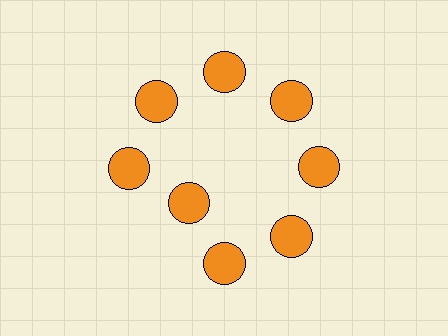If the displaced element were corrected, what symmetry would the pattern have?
It would have 8-fold rotational symmetry — the pattern would map onto itself every 45 degrees.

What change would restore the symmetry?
The symmetry would be restored by moving it outward, back onto the ring so that all 8 circles sit at equal angles and equal distance from the center.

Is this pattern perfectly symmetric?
No. The 8 orange circles are arranged in a ring, but one element near the 8 o'clock position is pulled inward toward the center, breaking the 8-fold rotational symmetry.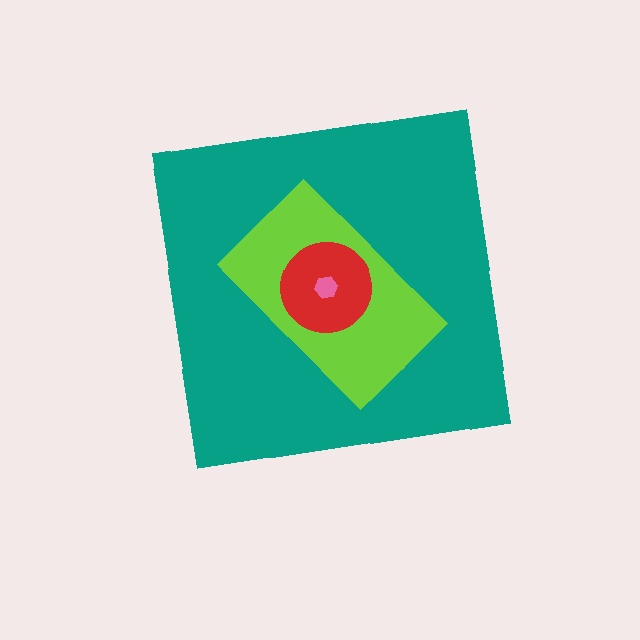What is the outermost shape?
The teal square.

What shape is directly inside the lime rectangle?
The red circle.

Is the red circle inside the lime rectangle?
Yes.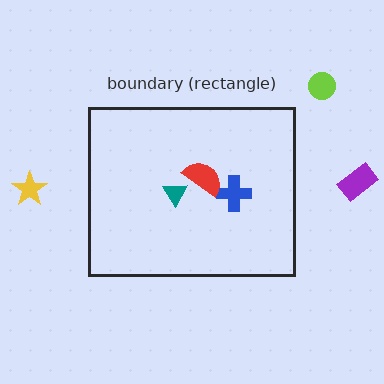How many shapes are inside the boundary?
3 inside, 3 outside.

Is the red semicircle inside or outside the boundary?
Inside.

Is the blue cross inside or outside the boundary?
Inside.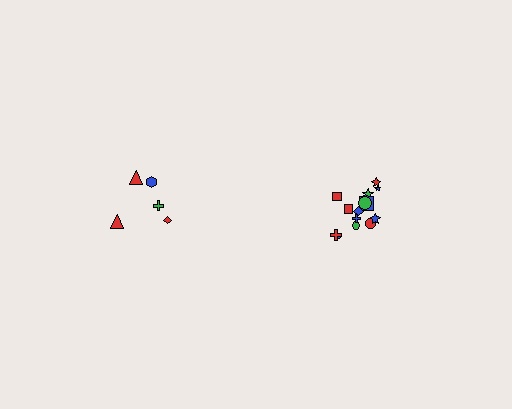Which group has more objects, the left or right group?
The right group.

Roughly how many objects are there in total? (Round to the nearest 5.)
Roughly 20 objects in total.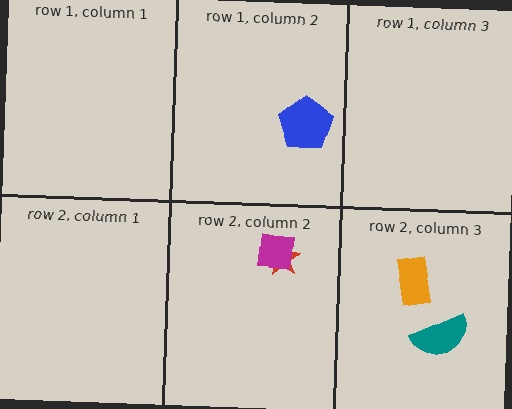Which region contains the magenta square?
The row 2, column 2 region.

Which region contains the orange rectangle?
The row 2, column 3 region.